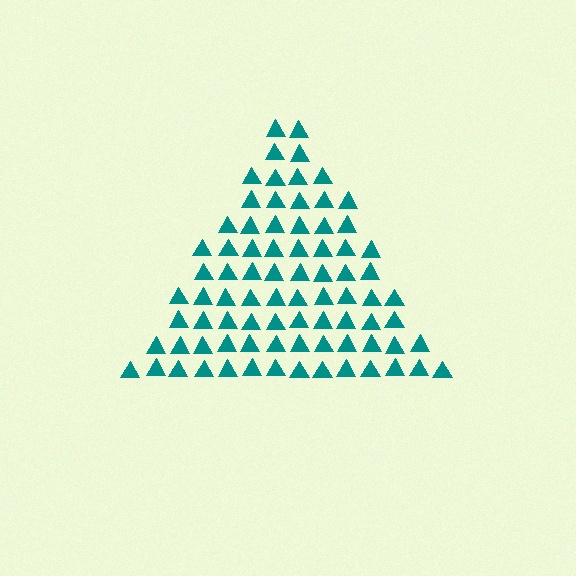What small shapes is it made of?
It is made of small triangles.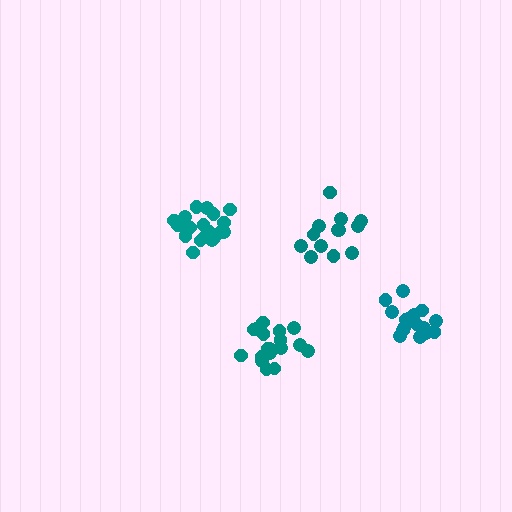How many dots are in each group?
Group 1: 17 dots, Group 2: 18 dots, Group 3: 13 dots, Group 4: 19 dots (67 total).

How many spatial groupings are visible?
There are 4 spatial groupings.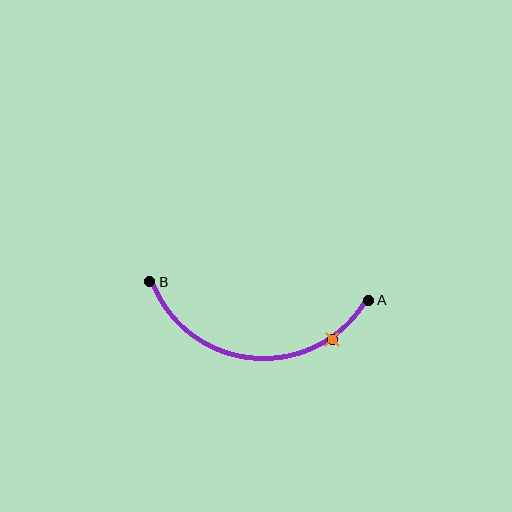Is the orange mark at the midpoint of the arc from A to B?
No. The orange mark lies on the arc but is closer to endpoint A. The arc midpoint would be at the point on the curve equidistant along the arc from both A and B.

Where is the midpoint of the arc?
The arc midpoint is the point on the curve farthest from the straight line joining A and B. It sits below that line.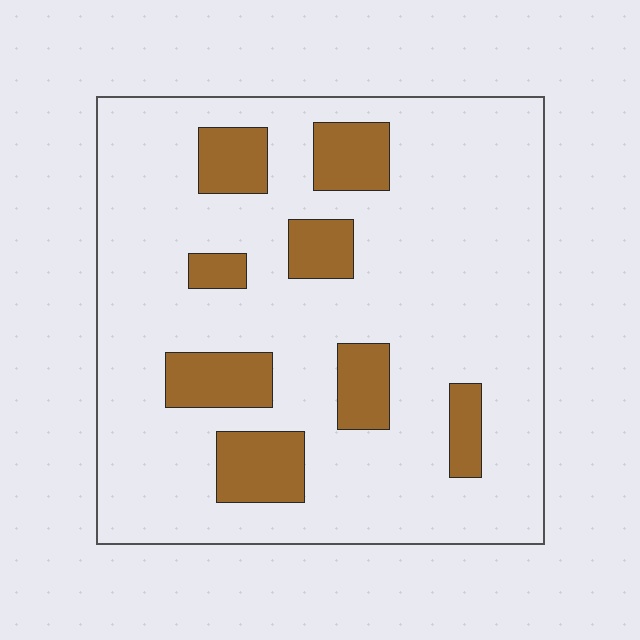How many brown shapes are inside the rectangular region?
8.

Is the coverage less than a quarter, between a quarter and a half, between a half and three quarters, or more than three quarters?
Less than a quarter.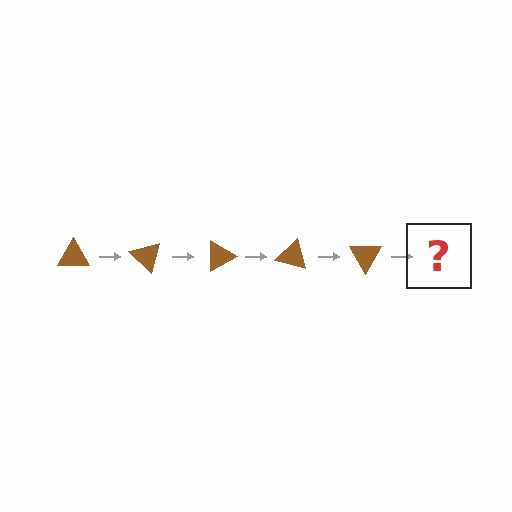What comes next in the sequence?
The next element should be a brown triangle rotated 225 degrees.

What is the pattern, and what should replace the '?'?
The pattern is that the triangle rotates 45 degrees each step. The '?' should be a brown triangle rotated 225 degrees.